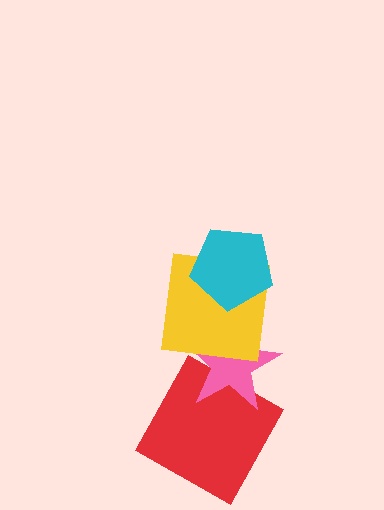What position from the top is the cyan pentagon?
The cyan pentagon is 1st from the top.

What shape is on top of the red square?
The pink star is on top of the red square.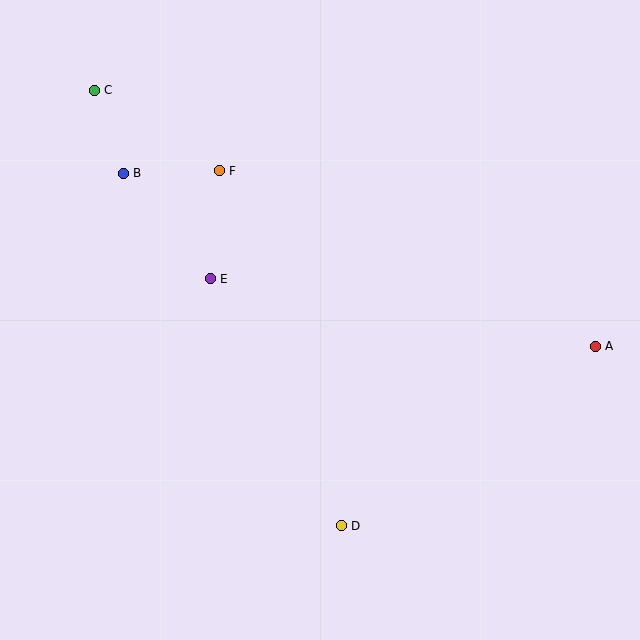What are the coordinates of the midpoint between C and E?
The midpoint between C and E is at (152, 184).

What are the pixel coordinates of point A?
Point A is at (595, 346).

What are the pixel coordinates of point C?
Point C is at (94, 90).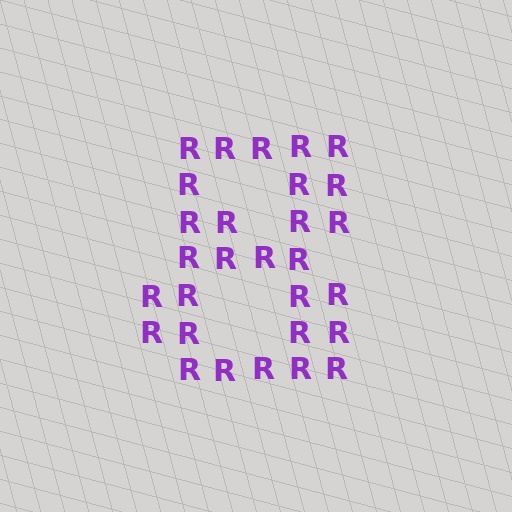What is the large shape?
The large shape is the digit 8.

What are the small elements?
The small elements are letter R's.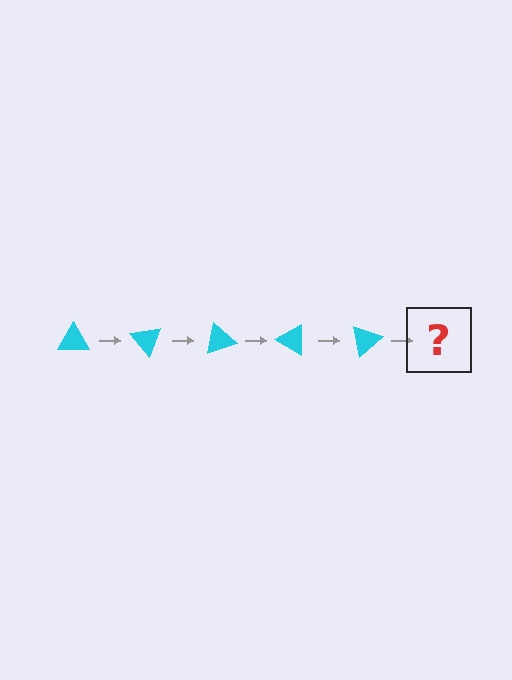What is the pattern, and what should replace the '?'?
The pattern is that the triangle rotates 50 degrees each step. The '?' should be a cyan triangle rotated 250 degrees.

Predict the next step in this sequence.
The next step is a cyan triangle rotated 250 degrees.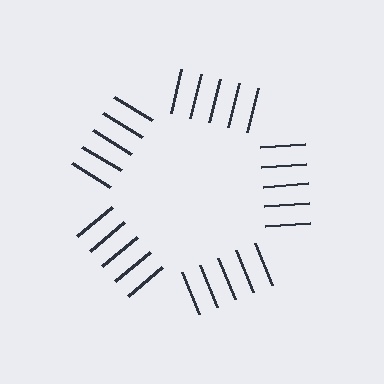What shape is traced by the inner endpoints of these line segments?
An illusory pentagon — the line segments terminate on its edges but no continuous stroke is drawn.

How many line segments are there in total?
25 — 5 along each of the 5 edges.